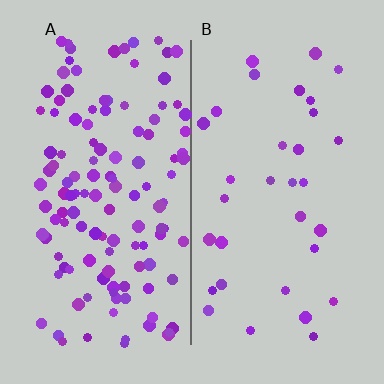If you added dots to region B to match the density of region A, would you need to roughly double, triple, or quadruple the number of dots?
Approximately quadruple.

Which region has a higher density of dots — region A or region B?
A (the left).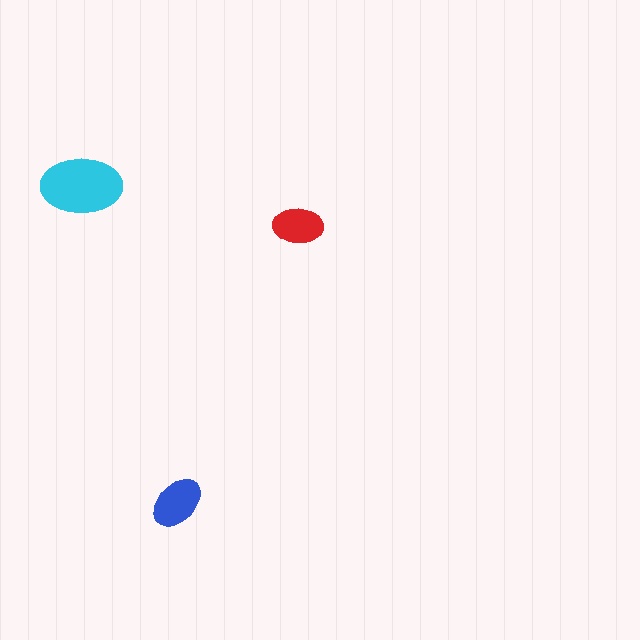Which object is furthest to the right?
The red ellipse is rightmost.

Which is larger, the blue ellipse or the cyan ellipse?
The cyan one.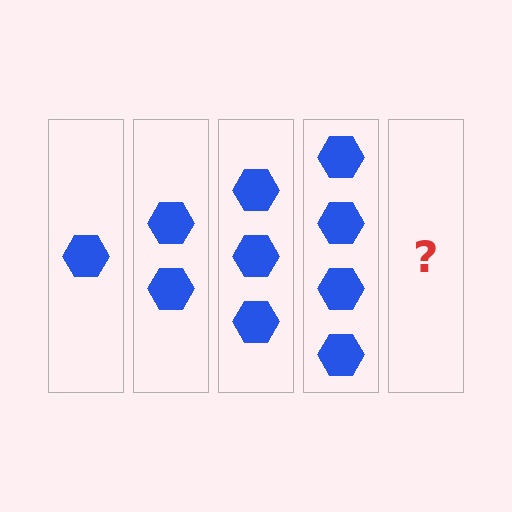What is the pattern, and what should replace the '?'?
The pattern is that each step adds one more hexagon. The '?' should be 5 hexagons.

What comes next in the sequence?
The next element should be 5 hexagons.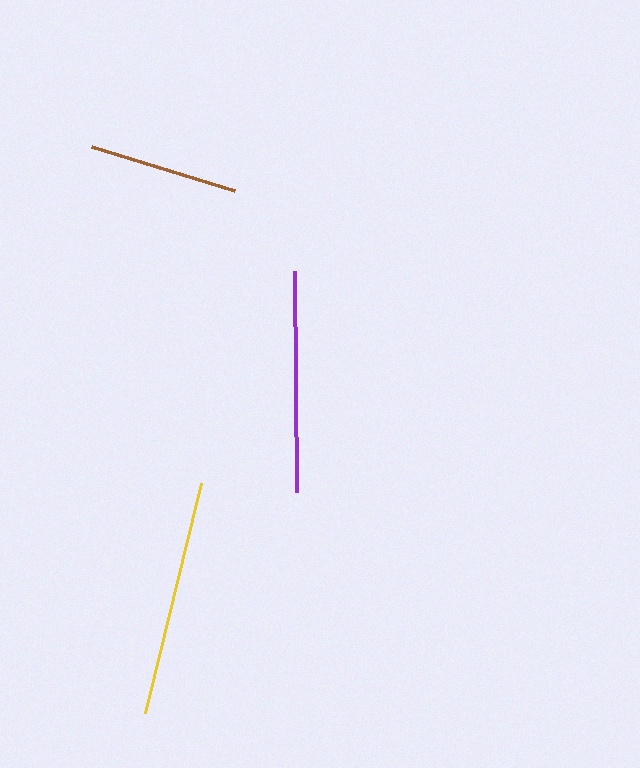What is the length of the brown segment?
The brown segment is approximately 150 pixels long.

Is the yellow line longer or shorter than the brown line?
The yellow line is longer than the brown line.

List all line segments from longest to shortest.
From longest to shortest: yellow, purple, brown.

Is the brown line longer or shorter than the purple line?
The purple line is longer than the brown line.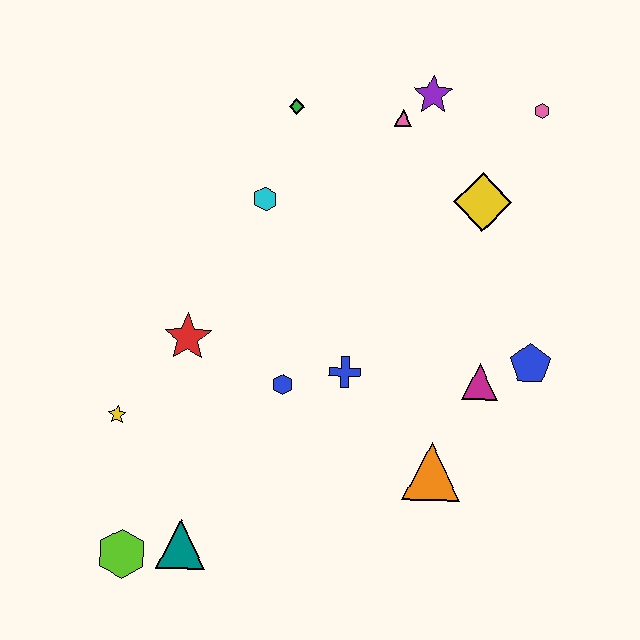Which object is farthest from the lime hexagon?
The pink hexagon is farthest from the lime hexagon.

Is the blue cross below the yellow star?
No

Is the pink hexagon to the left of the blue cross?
No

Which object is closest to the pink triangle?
The purple star is closest to the pink triangle.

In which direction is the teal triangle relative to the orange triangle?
The teal triangle is to the left of the orange triangle.